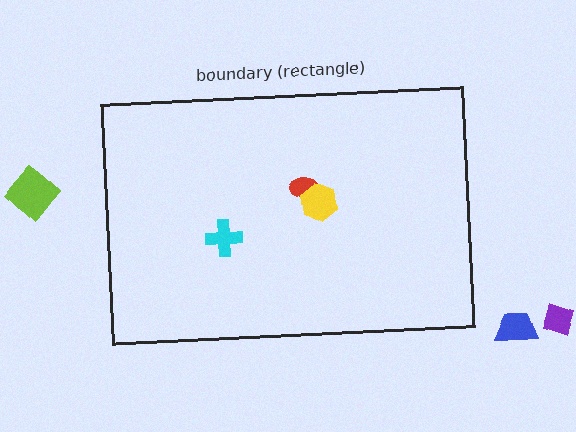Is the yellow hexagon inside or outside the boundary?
Inside.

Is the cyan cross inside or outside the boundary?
Inside.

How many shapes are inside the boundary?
3 inside, 3 outside.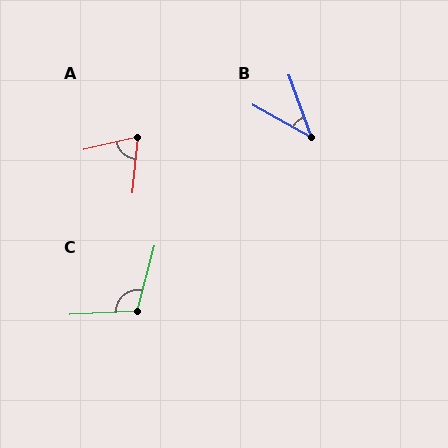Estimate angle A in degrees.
Approximately 71 degrees.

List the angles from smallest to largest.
B (41°), A (71°), C (108°).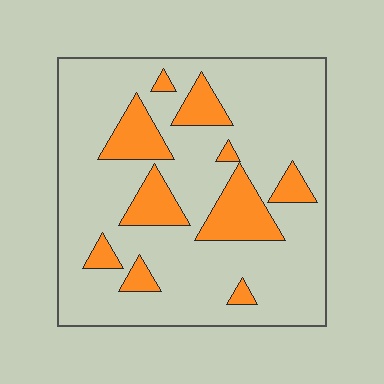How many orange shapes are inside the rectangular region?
10.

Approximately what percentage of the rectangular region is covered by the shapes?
Approximately 20%.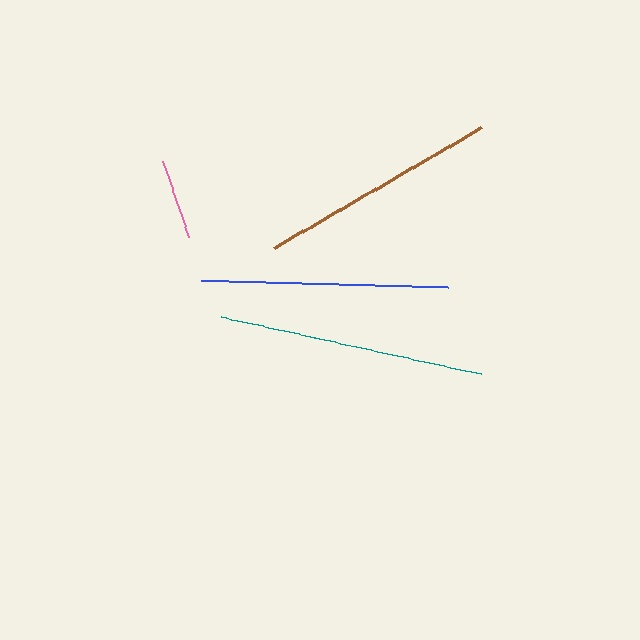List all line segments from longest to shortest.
From longest to shortest: teal, blue, brown, pink.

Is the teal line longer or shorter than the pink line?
The teal line is longer than the pink line.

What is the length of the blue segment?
The blue segment is approximately 247 pixels long.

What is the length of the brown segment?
The brown segment is approximately 240 pixels long.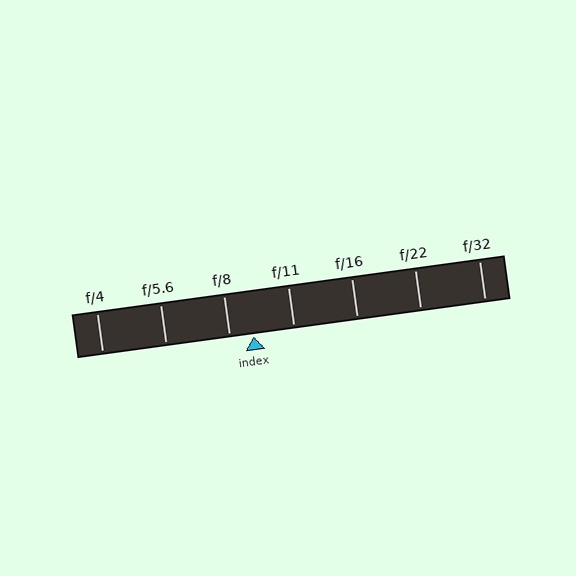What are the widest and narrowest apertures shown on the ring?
The widest aperture shown is f/4 and the narrowest is f/32.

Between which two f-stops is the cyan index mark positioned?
The index mark is between f/8 and f/11.